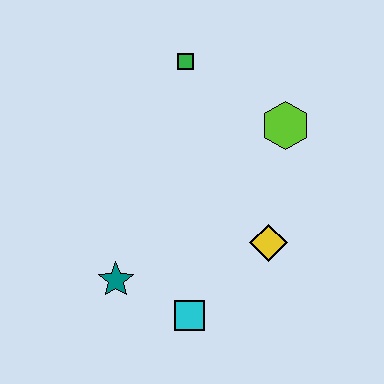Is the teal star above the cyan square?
Yes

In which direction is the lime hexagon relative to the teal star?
The lime hexagon is to the right of the teal star.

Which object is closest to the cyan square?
The teal star is closest to the cyan square.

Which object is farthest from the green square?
The cyan square is farthest from the green square.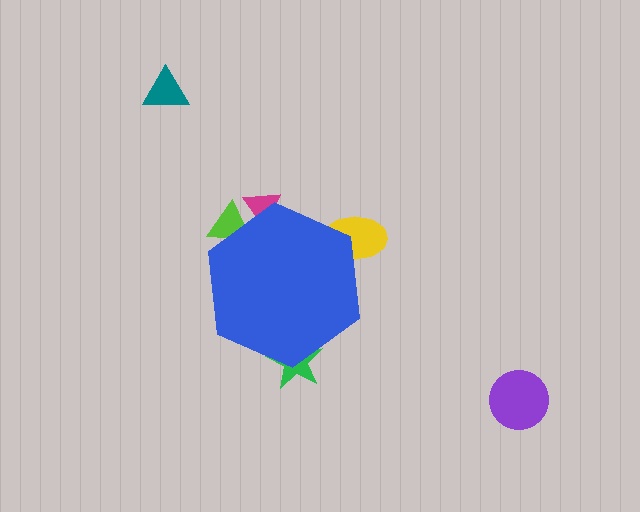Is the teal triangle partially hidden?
No, the teal triangle is fully visible.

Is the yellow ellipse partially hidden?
Yes, the yellow ellipse is partially hidden behind the blue hexagon.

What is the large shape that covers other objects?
A blue hexagon.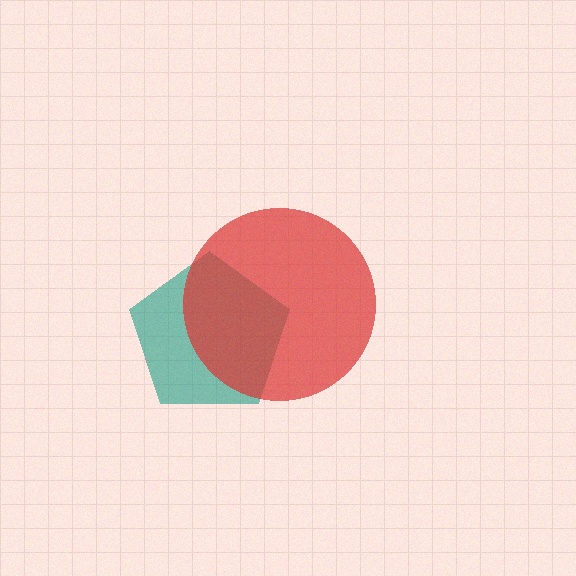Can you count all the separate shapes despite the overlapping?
Yes, there are 2 separate shapes.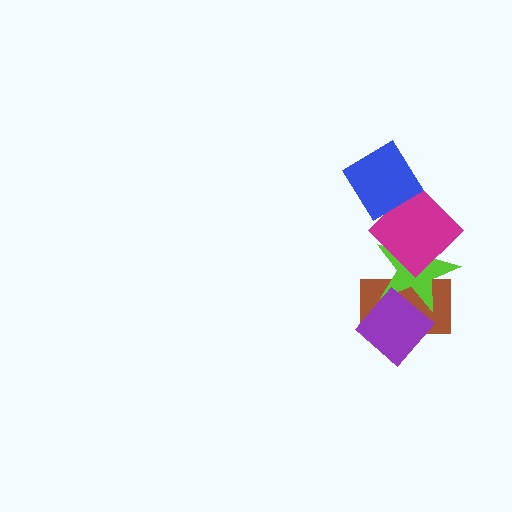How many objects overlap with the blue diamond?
1 object overlaps with the blue diamond.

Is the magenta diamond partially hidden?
Yes, it is partially covered by another shape.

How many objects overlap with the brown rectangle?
3 objects overlap with the brown rectangle.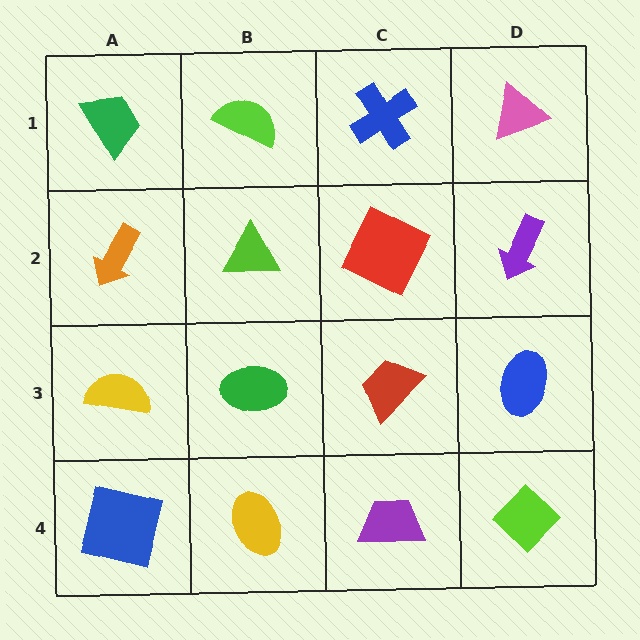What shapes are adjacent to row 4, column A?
A yellow semicircle (row 3, column A), a yellow ellipse (row 4, column B).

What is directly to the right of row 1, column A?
A lime semicircle.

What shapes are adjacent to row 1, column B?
A lime triangle (row 2, column B), a green trapezoid (row 1, column A), a blue cross (row 1, column C).